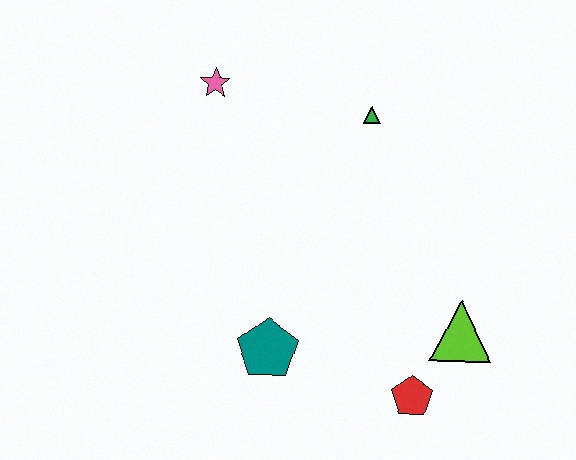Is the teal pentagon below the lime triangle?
Yes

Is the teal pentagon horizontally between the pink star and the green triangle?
Yes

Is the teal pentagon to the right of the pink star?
Yes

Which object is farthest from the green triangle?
The red pentagon is farthest from the green triangle.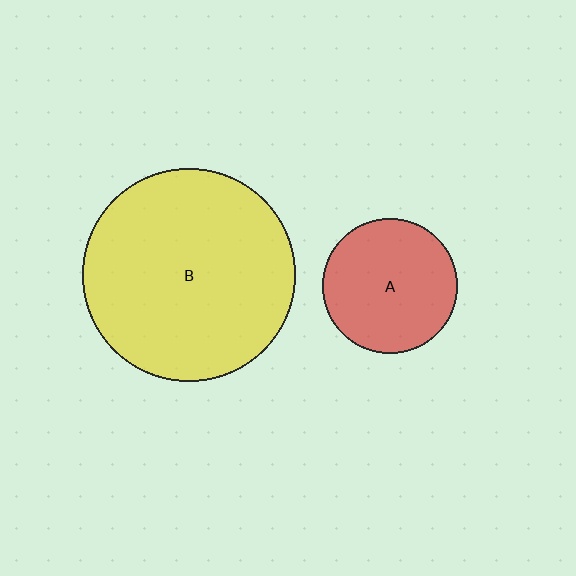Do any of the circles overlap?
No, none of the circles overlap.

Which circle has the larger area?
Circle B (yellow).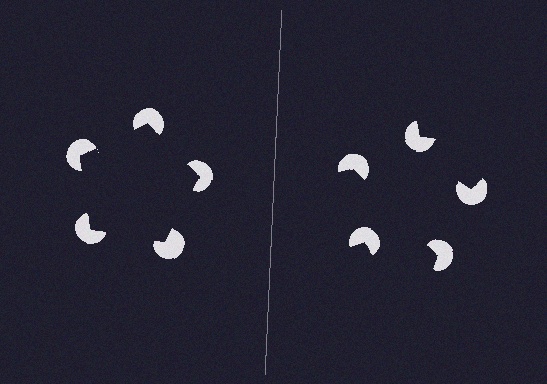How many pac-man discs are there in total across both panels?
10 — 5 on each side.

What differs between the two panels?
The pac-man discs are positioned identically on both sides; only the wedge orientations differ. On the left they align to a pentagon; on the right they are misaligned.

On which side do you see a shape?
An illusory pentagon appears on the left side. On the right side the wedge cuts are rotated, so no coherent shape forms.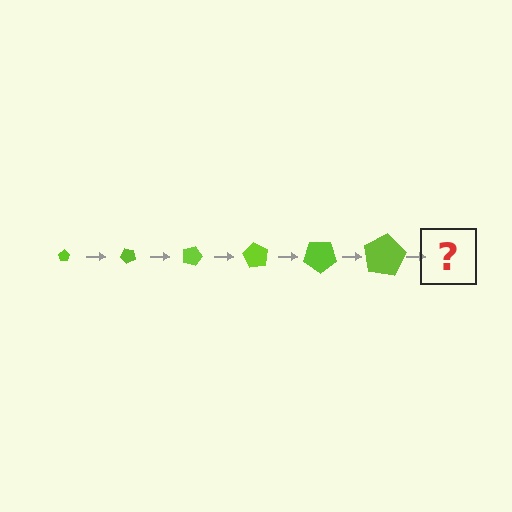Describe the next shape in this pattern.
It should be a pentagon, larger than the previous one and rotated 270 degrees from the start.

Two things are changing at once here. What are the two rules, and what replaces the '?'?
The two rules are that the pentagon grows larger each step and it rotates 45 degrees each step. The '?' should be a pentagon, larger than the previous one and rotated 270 degrees from the start.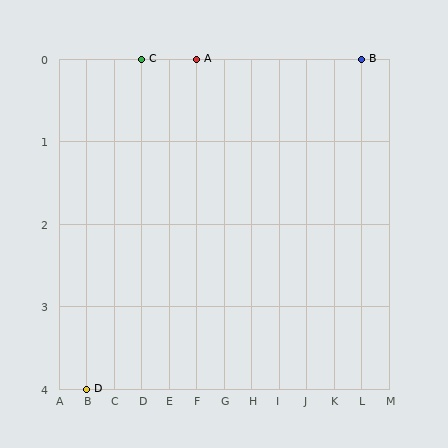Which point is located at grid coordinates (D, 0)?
Point C is at (D, 0).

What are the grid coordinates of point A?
Point A is at grid coordinates (F, 0).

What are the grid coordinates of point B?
Point B is at grid coordinates (L, 0).